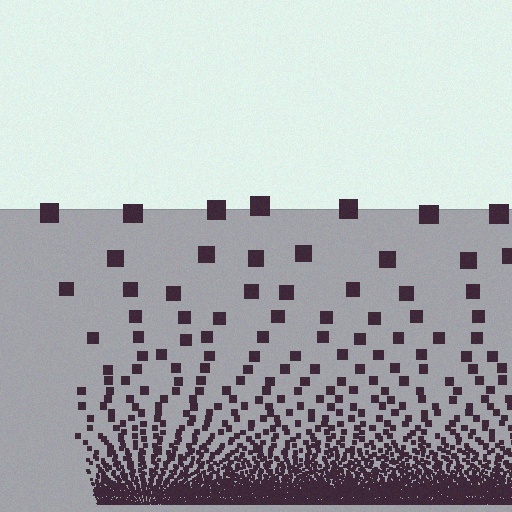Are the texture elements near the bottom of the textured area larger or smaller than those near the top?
Smaller. The gradient is inverted — elements near the bottom are smaller and denser.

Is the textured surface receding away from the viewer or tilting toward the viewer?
The surface appears to tilt toward the viewer. Texture elements get larger and sparser toward the top.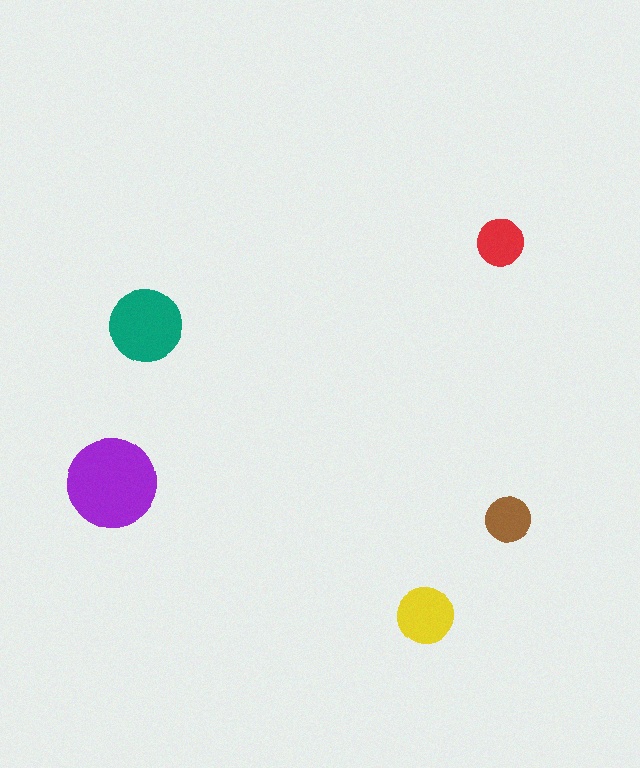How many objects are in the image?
There are 5 objects in the image.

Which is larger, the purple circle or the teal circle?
The purple one.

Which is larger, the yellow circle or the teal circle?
The teal one.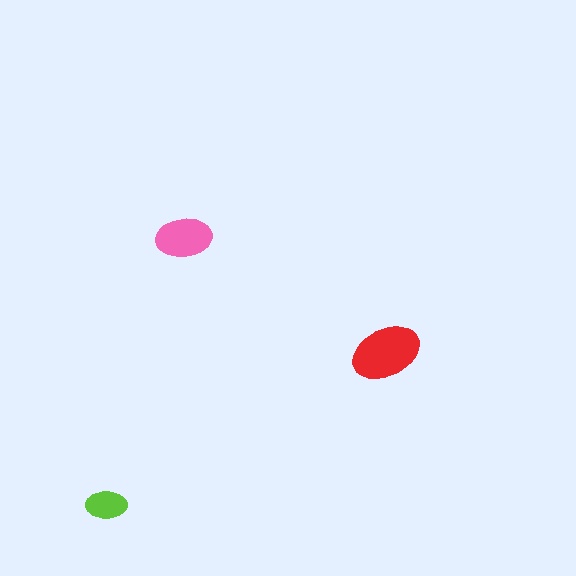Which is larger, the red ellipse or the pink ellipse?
The red one.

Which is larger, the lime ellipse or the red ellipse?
The red one.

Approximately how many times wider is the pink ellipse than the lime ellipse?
About 1.5 times wider.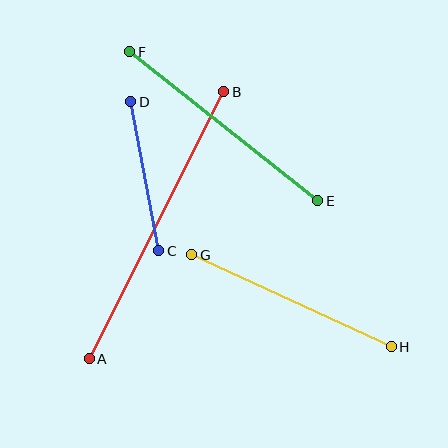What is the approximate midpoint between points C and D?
The midpoint is at approximately (145, 176) pixels.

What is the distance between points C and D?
The distance is approximately 152 pixels.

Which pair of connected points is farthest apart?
Points A and B are farthest apart.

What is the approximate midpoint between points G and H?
The midpoint is at approximately (291, 301) pixels.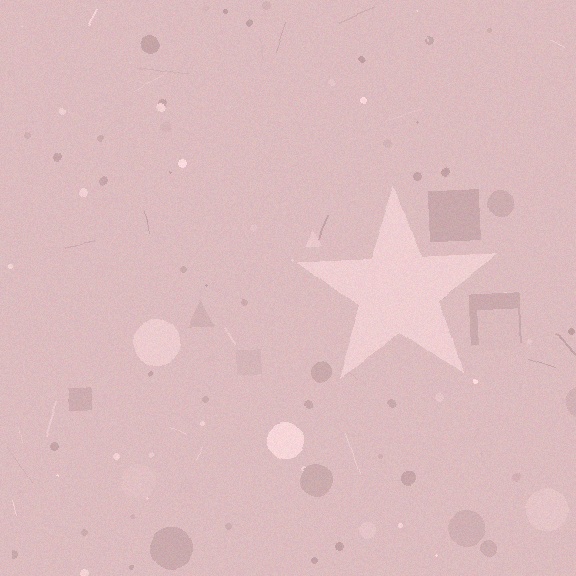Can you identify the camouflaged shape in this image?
The camouflaged shape is a star.